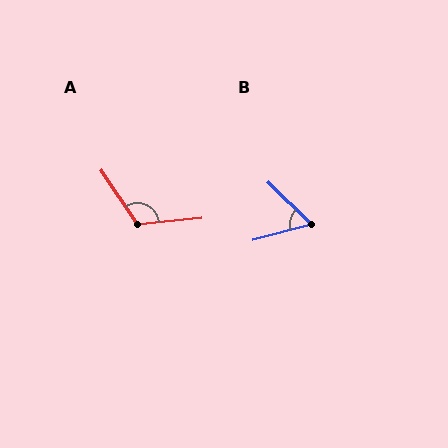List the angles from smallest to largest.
B (59°), A (118°).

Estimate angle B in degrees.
Approximately 59 degrees.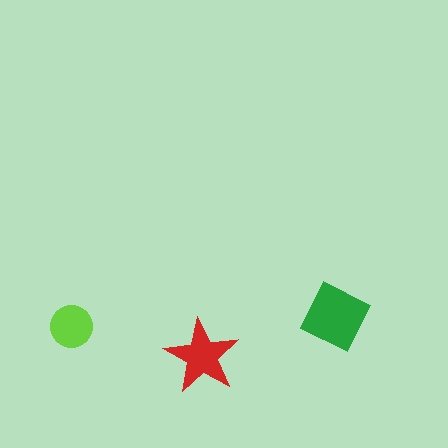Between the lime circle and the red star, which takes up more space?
The red star.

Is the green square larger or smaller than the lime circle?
Larger.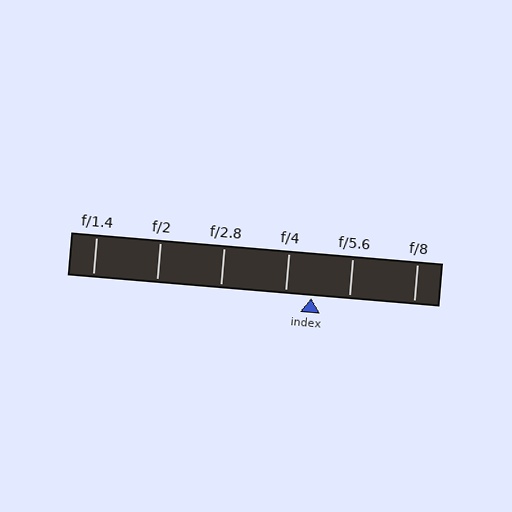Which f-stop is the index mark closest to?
The index mark is closest to f/4.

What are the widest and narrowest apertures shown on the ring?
The widest aperture shown is f/1.4 and the narrowest is f/8.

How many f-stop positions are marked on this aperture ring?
There are 6 f-stop positions marked.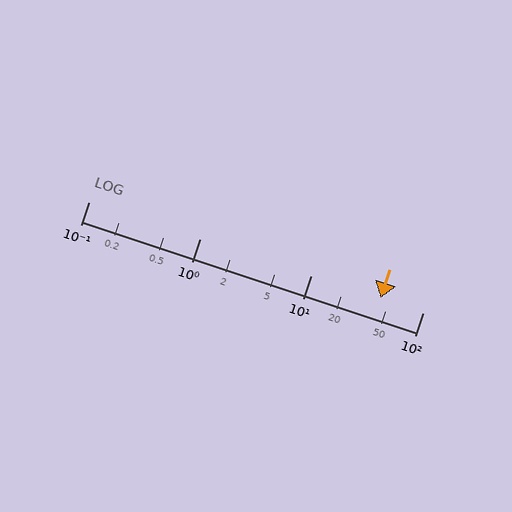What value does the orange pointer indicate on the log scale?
The pointer indicates approximately 42.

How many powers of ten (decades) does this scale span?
The scale spans 3 decades, from 0.1 to 100.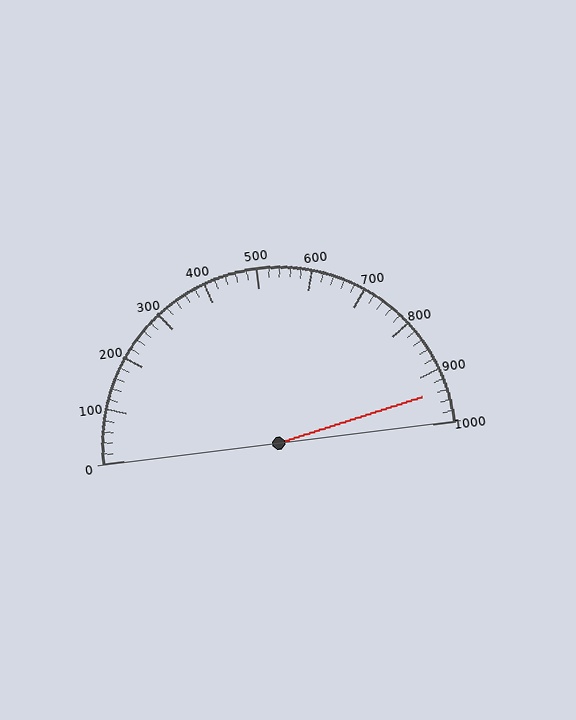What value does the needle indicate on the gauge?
The needle indicates approximately 940.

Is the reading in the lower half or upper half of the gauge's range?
The reading is in the upper half of the range (0 to 1000).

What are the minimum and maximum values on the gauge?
The gauge ranges from 0 to 1000.